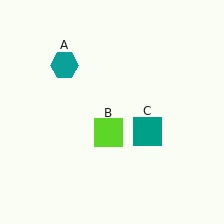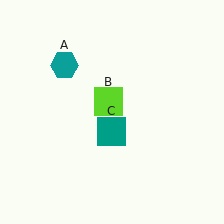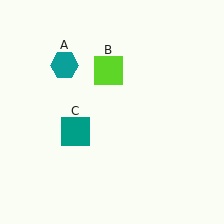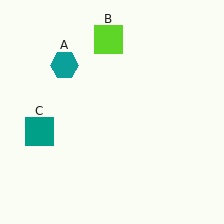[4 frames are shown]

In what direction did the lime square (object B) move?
The lime square (object B) moved up.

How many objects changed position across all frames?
2 objects changed position: lime square (object B), teal square (object C).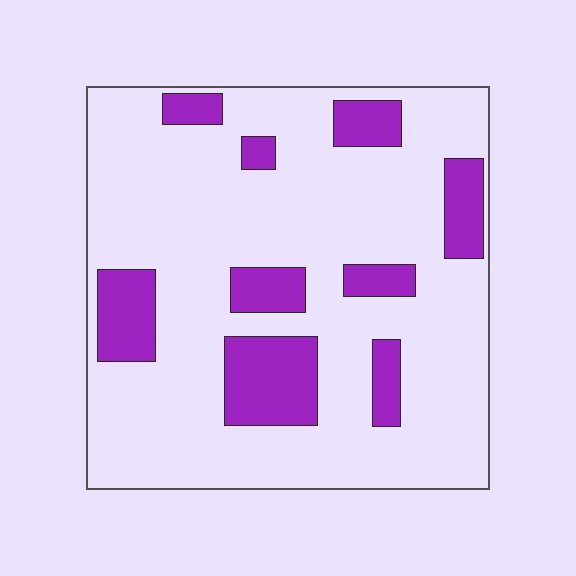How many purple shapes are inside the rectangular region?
9.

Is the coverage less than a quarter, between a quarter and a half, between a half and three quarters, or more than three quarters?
Less than a quarter.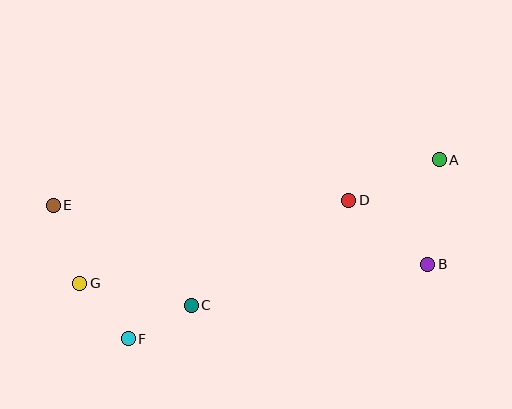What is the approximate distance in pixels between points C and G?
The distance between C and G is approximately 113 pixels.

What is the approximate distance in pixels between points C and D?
The distance between C and D is approximately 189 pixels.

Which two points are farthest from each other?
Points A and E are farthest from each other.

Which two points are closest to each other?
Points C and F are closest to each other.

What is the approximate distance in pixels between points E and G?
The distance between E and G is approximately 82 pixels.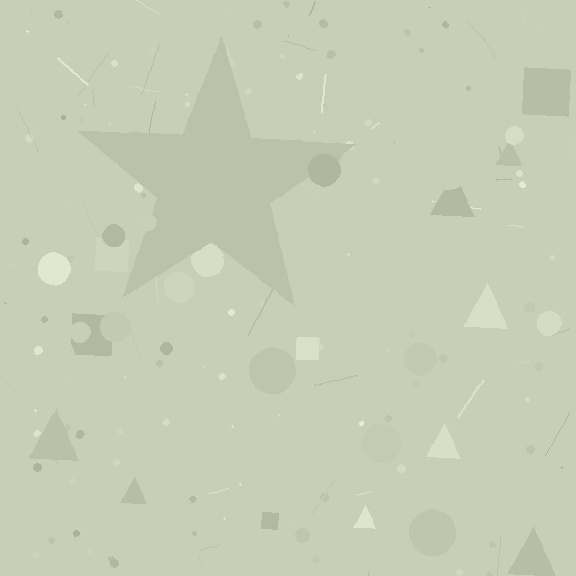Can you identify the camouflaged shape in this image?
The camouflaged shape is a star.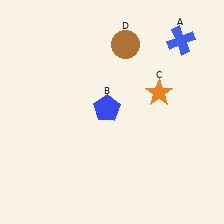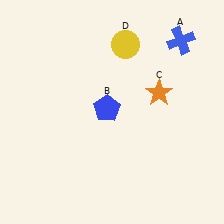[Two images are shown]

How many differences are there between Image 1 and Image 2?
There is 1 difference between the two images.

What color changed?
The circle (D) changed from brown in Image 1 to yellow in Image 2.